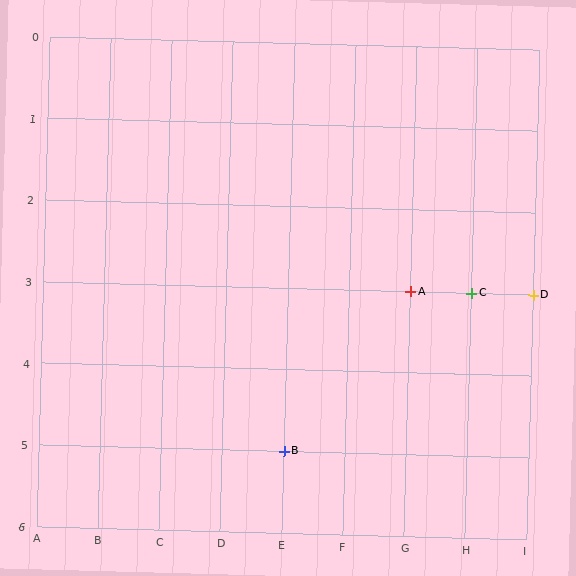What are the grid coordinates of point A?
Point A is at grid coordinates (G, 3).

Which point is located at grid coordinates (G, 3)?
Point A is at (G, 3).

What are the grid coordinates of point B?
Point B is at grid coordinates (E, 5).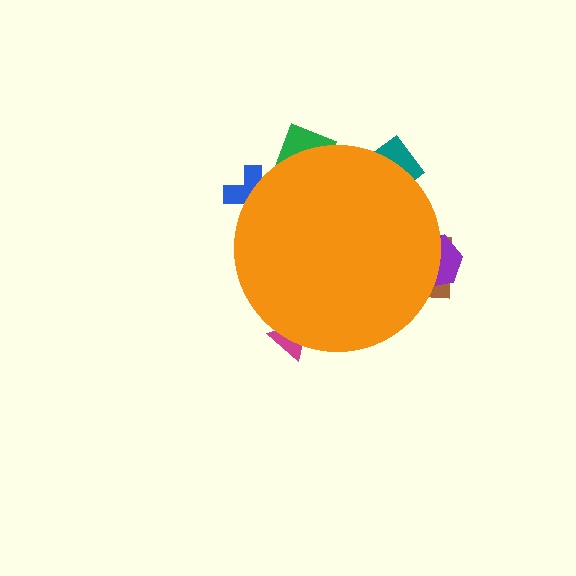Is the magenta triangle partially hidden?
Yes, the magenta triangle is partially hidden behind the orange circle.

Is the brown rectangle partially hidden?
Yes, the brown rectangle is partially hidden behind the orange circle.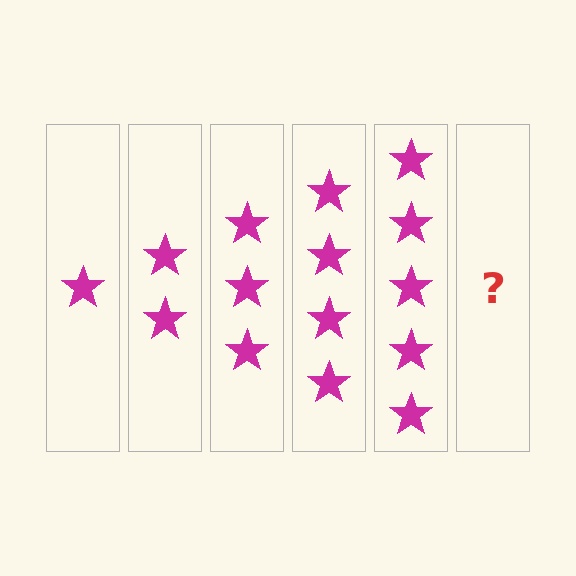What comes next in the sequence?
The next element should be 6 stars.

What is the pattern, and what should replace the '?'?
The pattern is that each step adds one more star. The '?' should be 6 stars.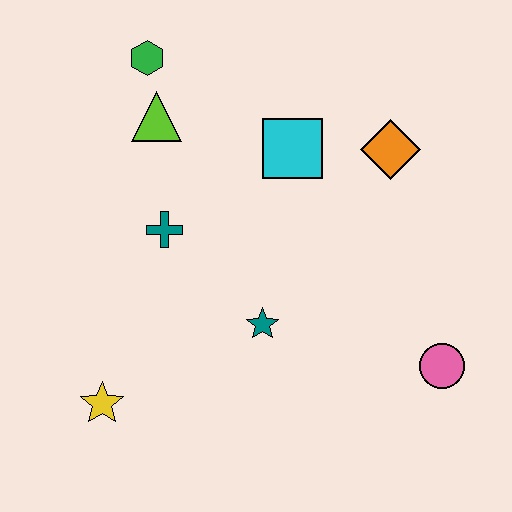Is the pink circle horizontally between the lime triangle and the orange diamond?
No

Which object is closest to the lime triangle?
The green hexagon is closest to the lime triangle.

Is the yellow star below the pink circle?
Yes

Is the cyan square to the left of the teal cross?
No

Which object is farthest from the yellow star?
The orange diamond is farthest from the yellow star.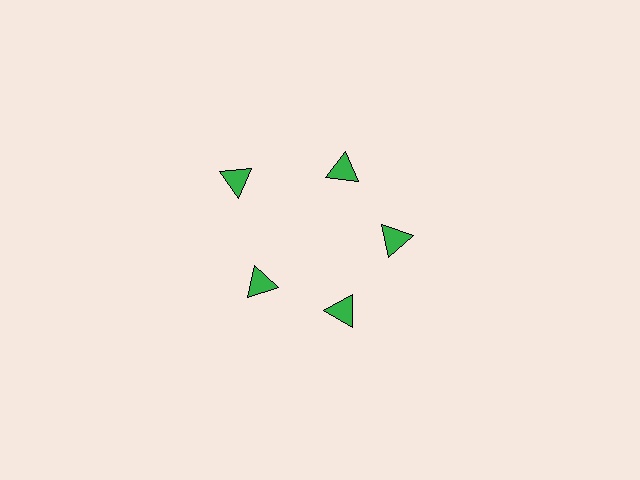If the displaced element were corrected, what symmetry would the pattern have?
It would have 5-fold rotational symmetry — the pattern would map onto itself every 72 degrees.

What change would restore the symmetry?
The symmetry would be restored by moving it inward, back onto the ring so that all 5 triangles sit at equal angles and equal distance from the center.